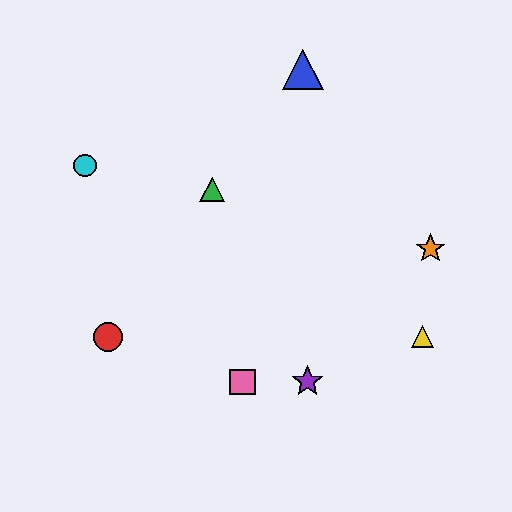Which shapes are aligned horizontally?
The red circle, the yellow triangle are aligned horizontally.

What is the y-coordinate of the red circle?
The red circle is at y≈337.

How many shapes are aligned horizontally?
2 shapes (the red circle, the yellow triangle) are aligned horizontally.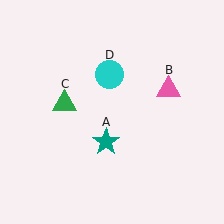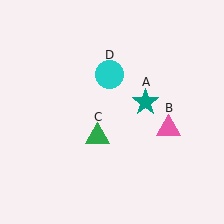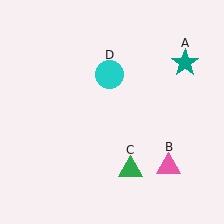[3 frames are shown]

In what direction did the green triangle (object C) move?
The green triangle (object C) moved down and to the right.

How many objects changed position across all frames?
3 objects changed position: teal star (object A), pink triangle (object B), green triangle (object C).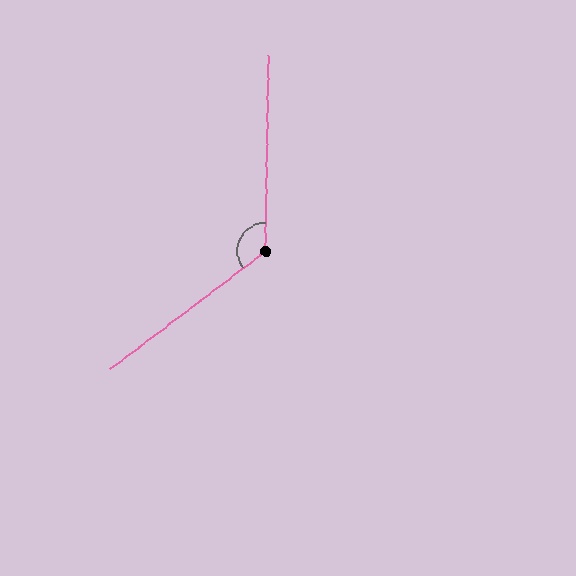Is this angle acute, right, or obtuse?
It is obtuse.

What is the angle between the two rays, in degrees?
Approximately 128 degrees.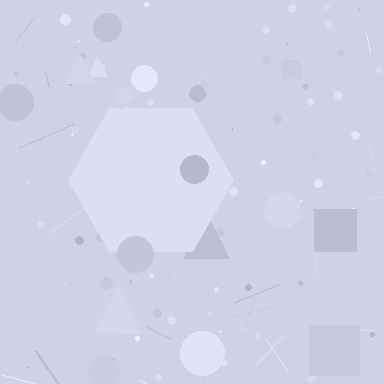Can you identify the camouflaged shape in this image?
The camouflaged shape is a hexagon.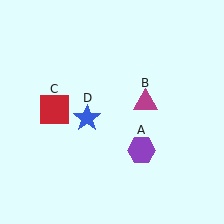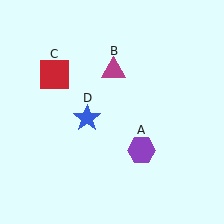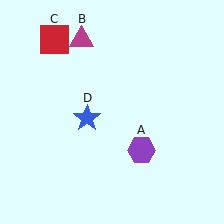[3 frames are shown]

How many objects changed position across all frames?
2 objects changed position: magenta triangle (object B), red square (object C).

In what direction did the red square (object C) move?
The red square (object C) moved up.